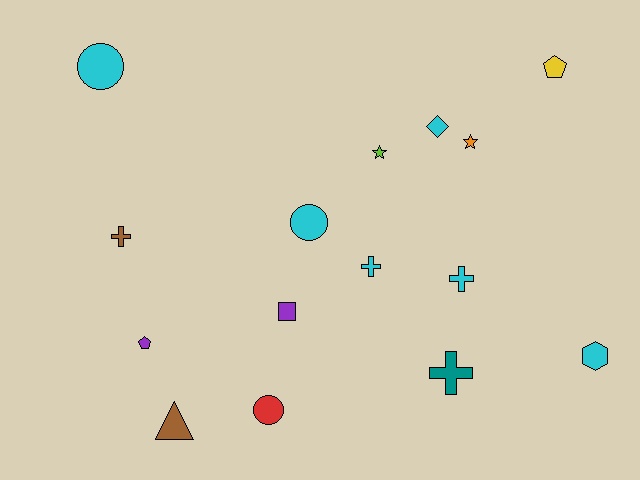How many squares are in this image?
There is 1 square.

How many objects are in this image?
There are 15 objects.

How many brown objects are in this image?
There are 2 brown objects.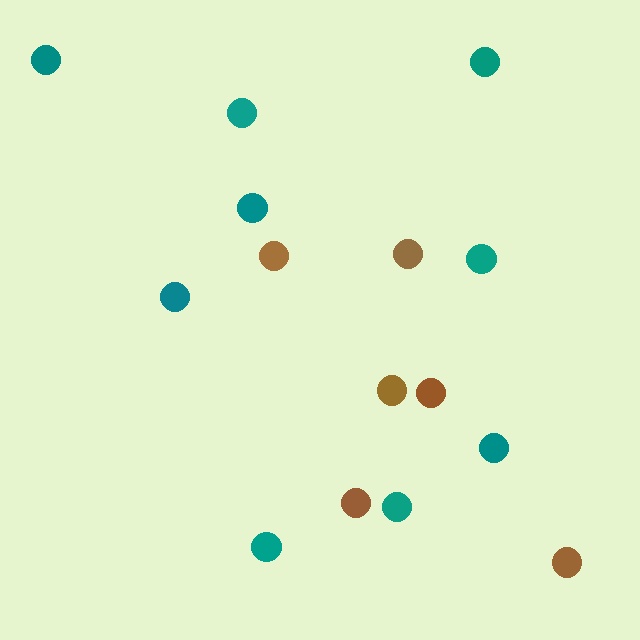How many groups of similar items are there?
There are 2 groups: one group of teal circles (9) and one group of brown circles (6).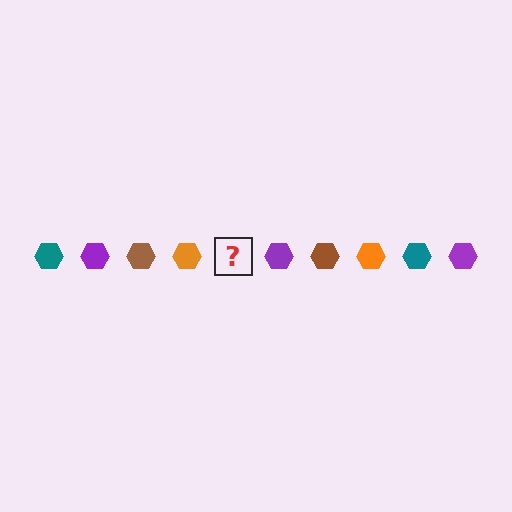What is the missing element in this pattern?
The missing element is a teal hexagon.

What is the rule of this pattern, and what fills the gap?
The rule is that the pattern cycles through teal, purple, brown, orange hexagons. The gap should be filled with a teal hexagon.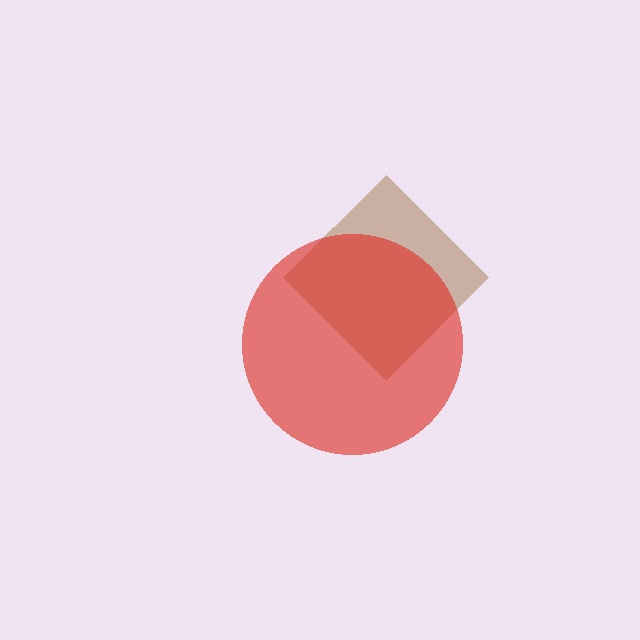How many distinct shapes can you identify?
There are 2 distinct shapes: a brown diamond, a red circle.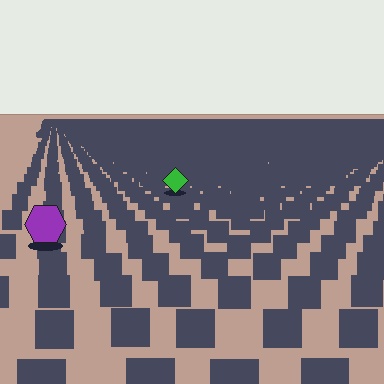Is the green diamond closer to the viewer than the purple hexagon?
No. The purple hexagon is closer — you can tell from the texture gradient: the ground texture is coarser near it.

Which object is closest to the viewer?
The purple hexagon is closest. The texture marks near it are larger and more spread out.